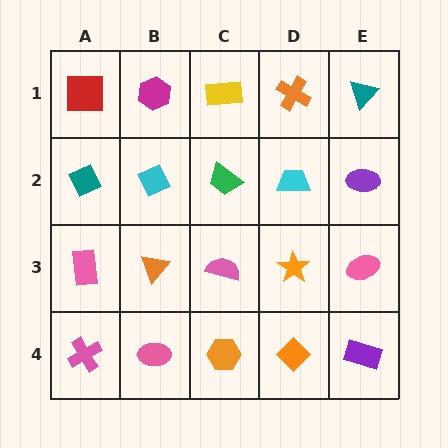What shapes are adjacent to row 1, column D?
A cyan trapezoid (row 2, column D), a yellow rectangle (row 1, column C), a teal triangle (row 1, column E).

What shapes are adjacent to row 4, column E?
A pink ellipse (row 3, column E), an orange diamond (row 4, column D).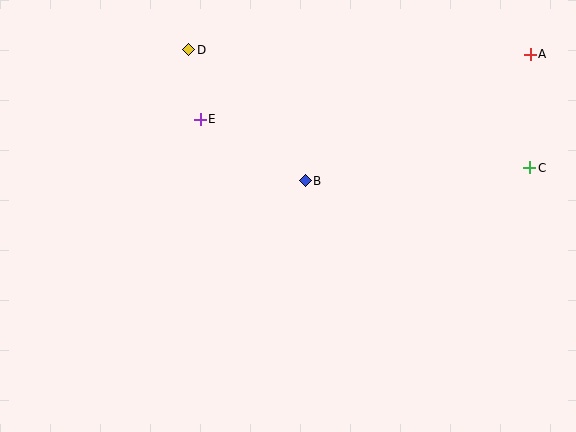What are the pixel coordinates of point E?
Point E is at (200, 119).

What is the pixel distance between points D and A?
The distance between D and A is 341 pixels.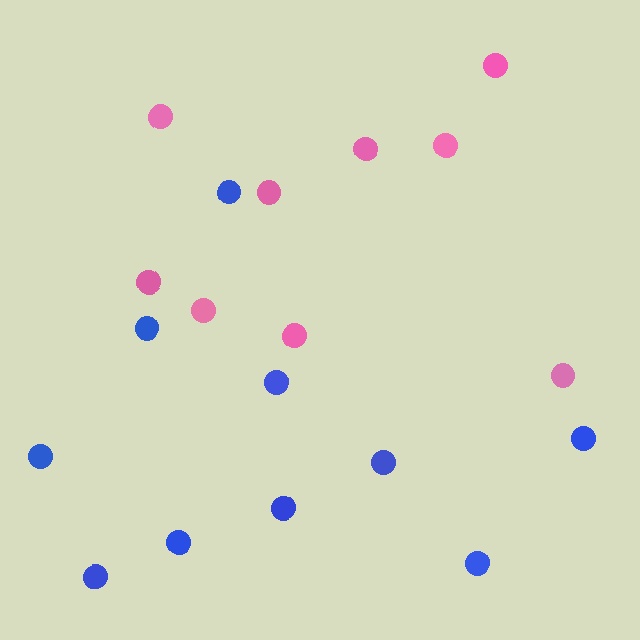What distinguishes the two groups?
There are 2 groups: one group of pink circles (9) and one group of blue circles (10).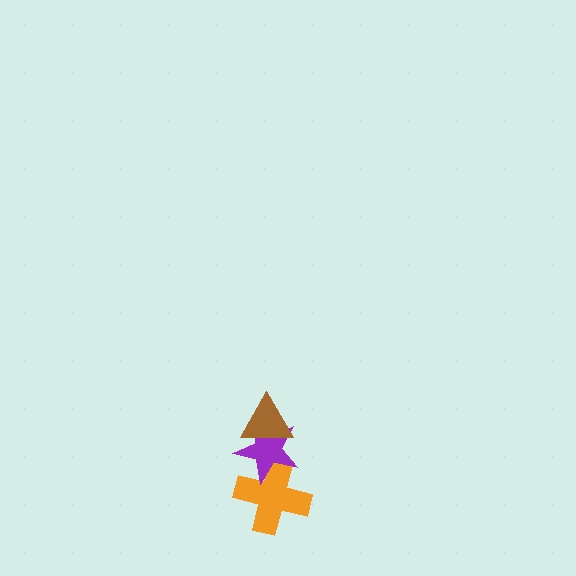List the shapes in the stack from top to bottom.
From top to bottom: the brown triangle, the purple star, the orange cross.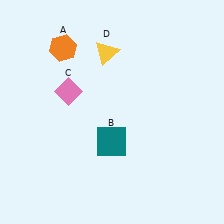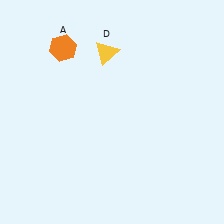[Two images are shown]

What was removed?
The teal square (B), the pink diamond (C) were removed in Image 2.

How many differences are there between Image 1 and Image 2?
There are 2 differences between the two images.